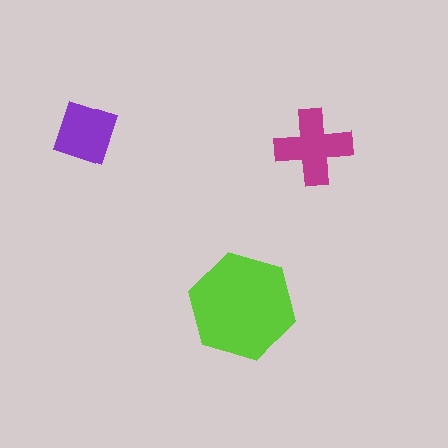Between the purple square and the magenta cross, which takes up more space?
The magenta cross.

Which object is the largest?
The lime hexagon.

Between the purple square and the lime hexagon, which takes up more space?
The lime hexagon.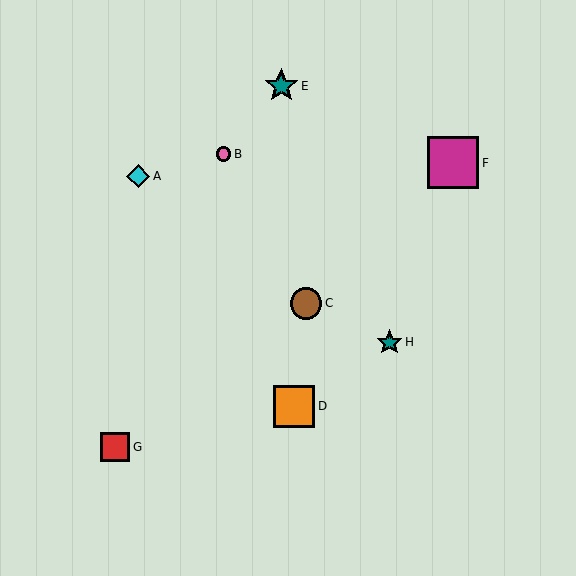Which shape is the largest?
The magenta square (labeled F) is the largest.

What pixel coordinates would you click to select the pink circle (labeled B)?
Click at (223, 154) to select the pink circle B.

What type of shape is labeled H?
Shape H is a teal star.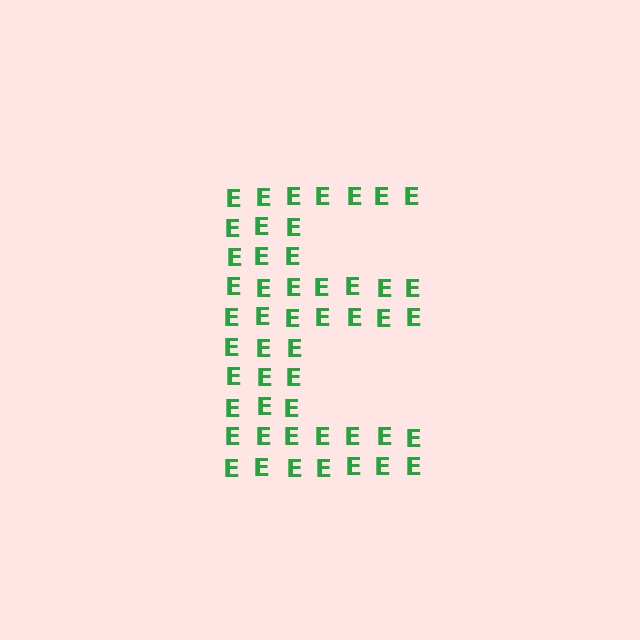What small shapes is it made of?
It is made of small letter E's.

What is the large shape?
The large shape is the letter E.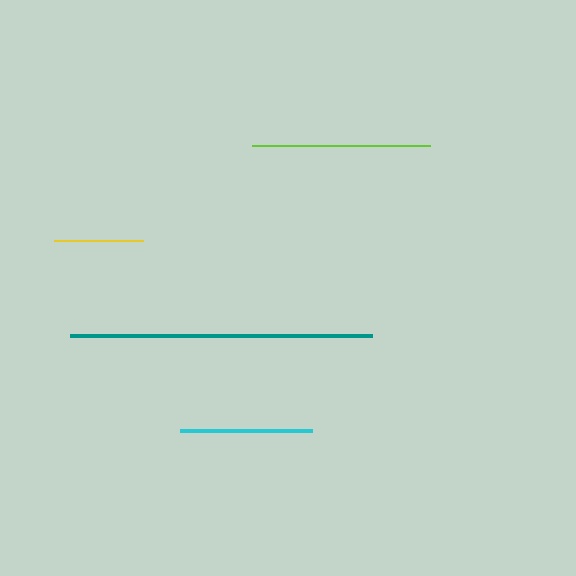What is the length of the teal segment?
The teal segment is approximately 302 pixels long.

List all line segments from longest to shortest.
From longest to shortest: teal, lime, cyan, yellow.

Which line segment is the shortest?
The yellow line is the shortest at approximately 89 pixels.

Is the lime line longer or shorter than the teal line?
The teal line is longer than the lime line.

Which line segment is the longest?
The teal line is the longest at approximately 302 pixels.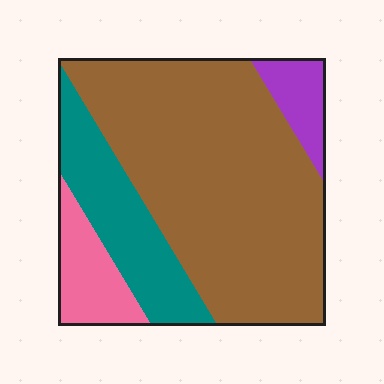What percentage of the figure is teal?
Teal covers around 20% of the figure.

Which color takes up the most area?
Brown, at roughly 65%.